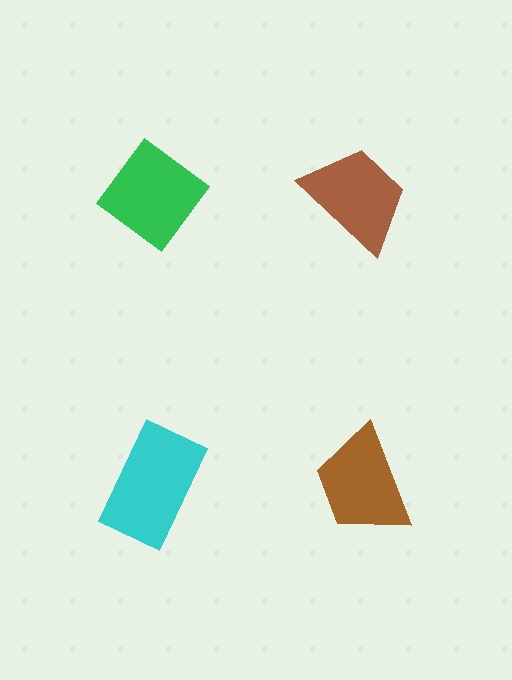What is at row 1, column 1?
A green diamond.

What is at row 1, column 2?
A brown trapezoid.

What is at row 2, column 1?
A cyan rectangle.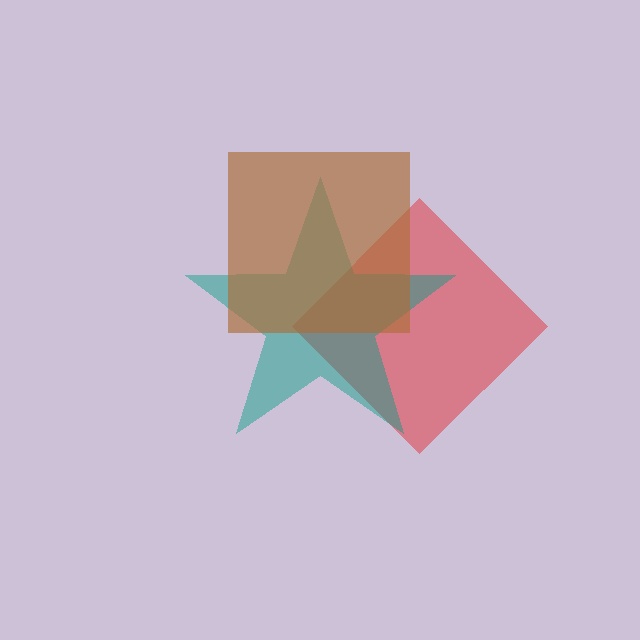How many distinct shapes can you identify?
There are 3 distinct shapes: a red diamond, a teal star, a brown square.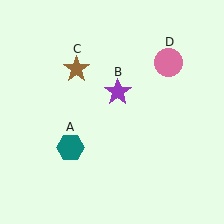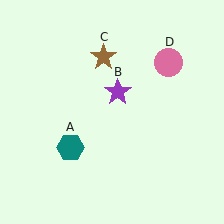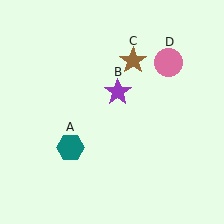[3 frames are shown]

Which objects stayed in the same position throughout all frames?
Teal hexagon (object A) and purple star (object B) and pink circle (object D) remained stationary.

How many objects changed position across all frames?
1 object changed position: brown star (object C).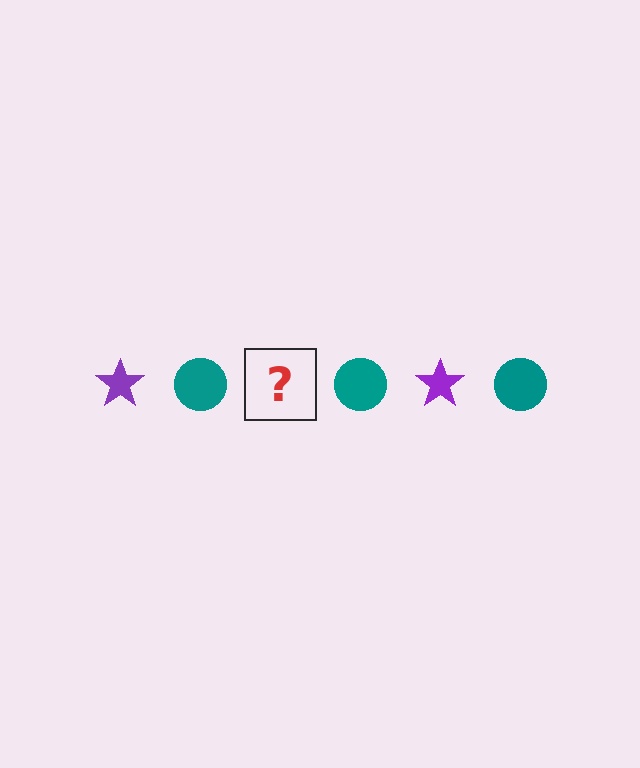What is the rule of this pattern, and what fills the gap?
The rule is that the pattern alternates between purple star and teal circle. The gap should be filled with a purple star.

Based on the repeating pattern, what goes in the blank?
The blank should be a purple star.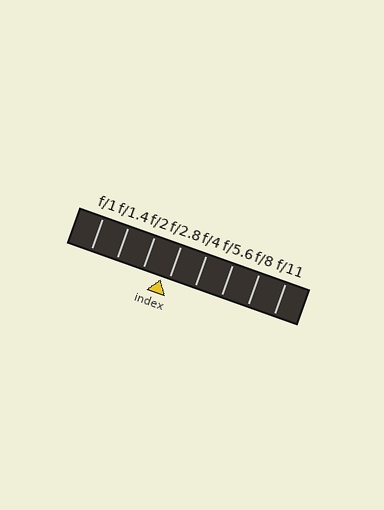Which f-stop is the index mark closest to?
The index mark is closest to f/2.8.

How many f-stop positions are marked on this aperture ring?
There are 8 f-stop positions marked.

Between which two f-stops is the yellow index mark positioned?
The index mark is between f/2 and f/2.8.